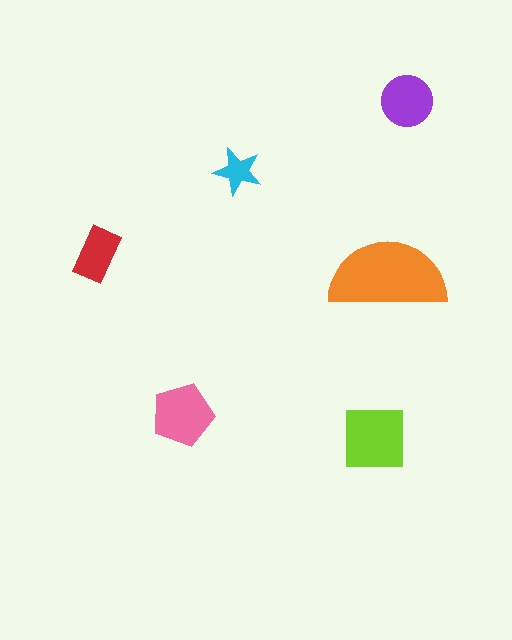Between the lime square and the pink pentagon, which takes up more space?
The lime square.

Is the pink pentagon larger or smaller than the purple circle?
Larger.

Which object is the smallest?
The cyan star.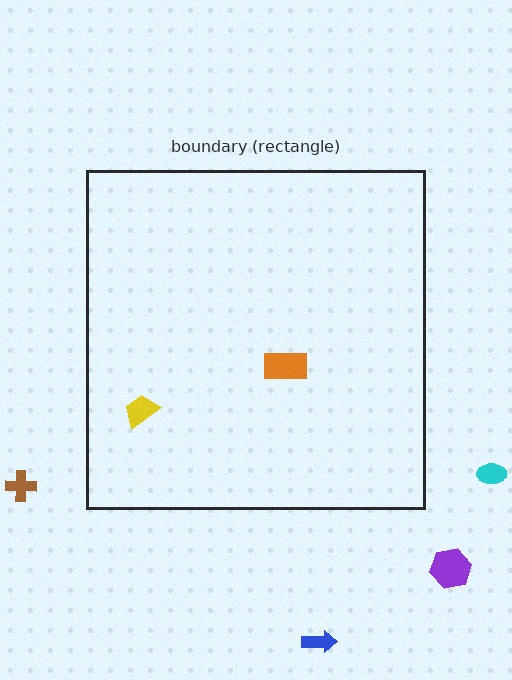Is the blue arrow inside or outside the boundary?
Outside.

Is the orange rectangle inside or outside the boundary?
Inside.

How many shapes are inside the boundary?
2 inside, 4 outside.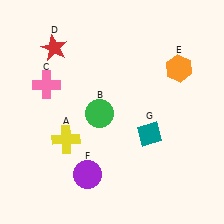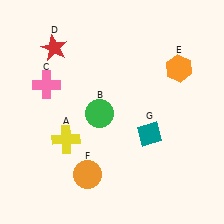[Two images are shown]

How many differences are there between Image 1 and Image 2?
There is 1 difference between the two images.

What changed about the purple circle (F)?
In Image 1, F is purple. In Image 2, it changed to orange.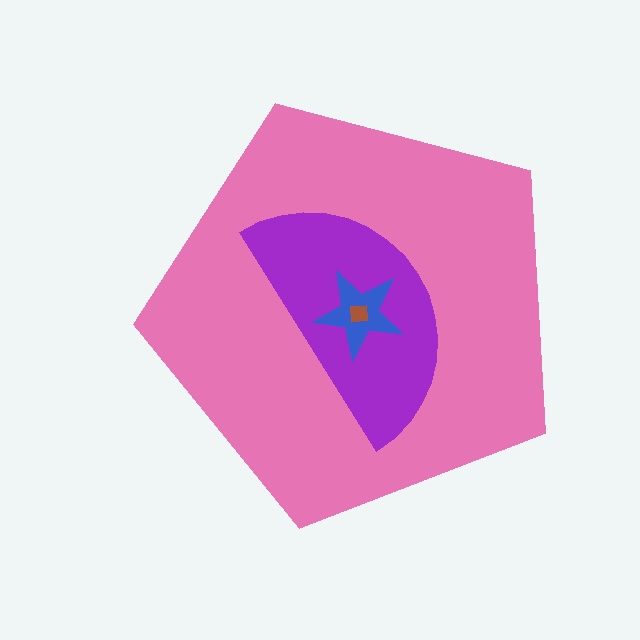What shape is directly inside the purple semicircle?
The blue star.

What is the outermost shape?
The pink pentagon.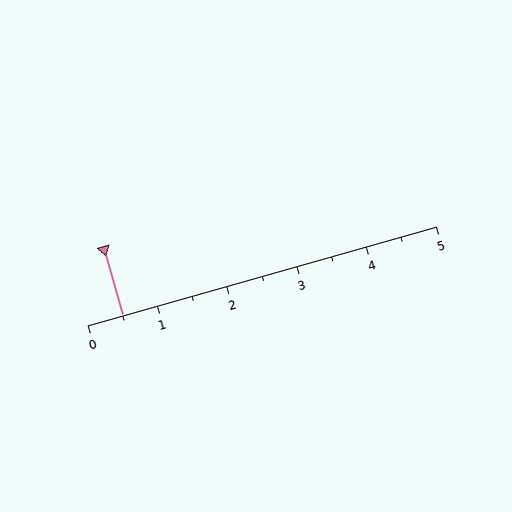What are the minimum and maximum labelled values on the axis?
The axis runs from 0 to 5.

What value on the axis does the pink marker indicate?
The marker indicates approximately 0.5.